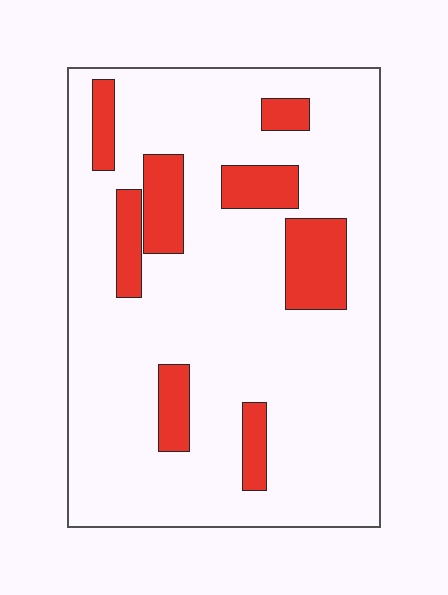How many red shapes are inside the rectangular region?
8.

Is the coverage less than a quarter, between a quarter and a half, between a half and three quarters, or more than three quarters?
Less than a quarter.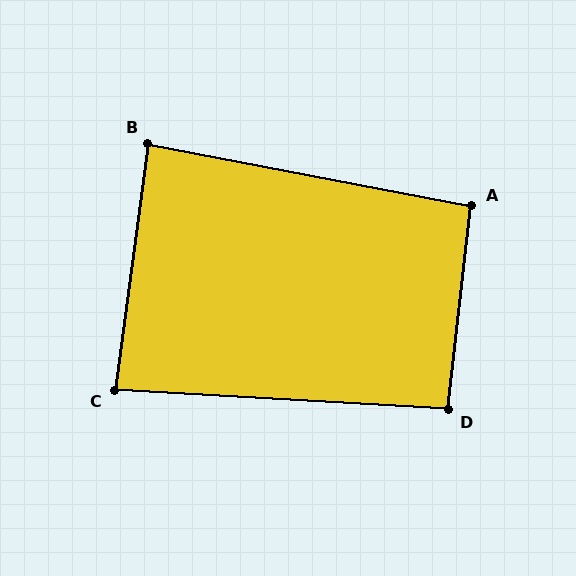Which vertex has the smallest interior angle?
C, at approximately 86 degrees.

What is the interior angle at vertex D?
Approximately 93 degrees (approximately right).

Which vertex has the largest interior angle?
A, at approximately 94 degrees.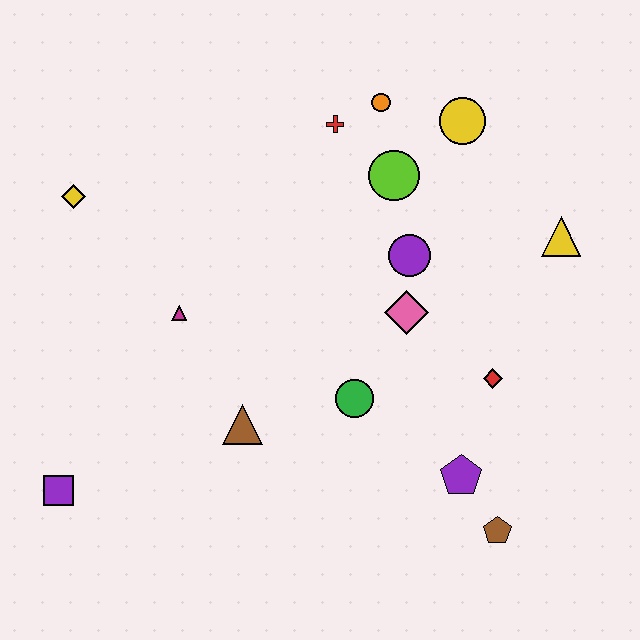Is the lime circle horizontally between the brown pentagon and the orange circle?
Yes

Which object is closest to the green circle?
The pink diamond is closest to the green circle.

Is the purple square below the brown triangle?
Yes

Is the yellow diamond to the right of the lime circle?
No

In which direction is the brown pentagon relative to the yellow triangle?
The brown pentagon is below the yellow triangle.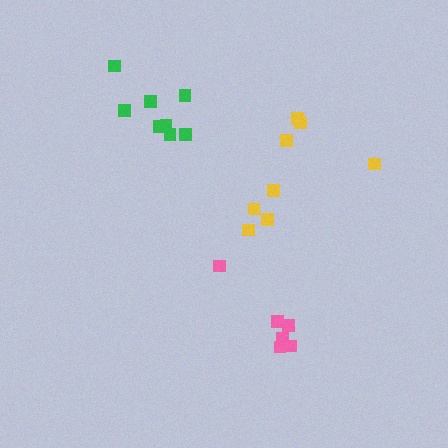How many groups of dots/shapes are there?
There are 3 groups.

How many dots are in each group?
Group 1: 6 dots, Group 2: 8 dots, Group 3: 8 dots (22 total).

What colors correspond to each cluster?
The clusters are colored: pink, green, yellow.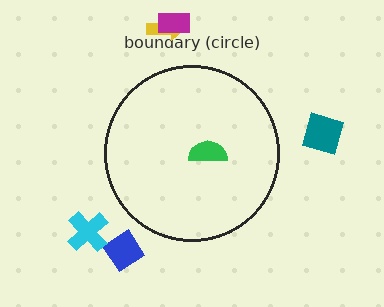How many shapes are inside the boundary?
1 inside, 5 outside.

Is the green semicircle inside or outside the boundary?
Inside.